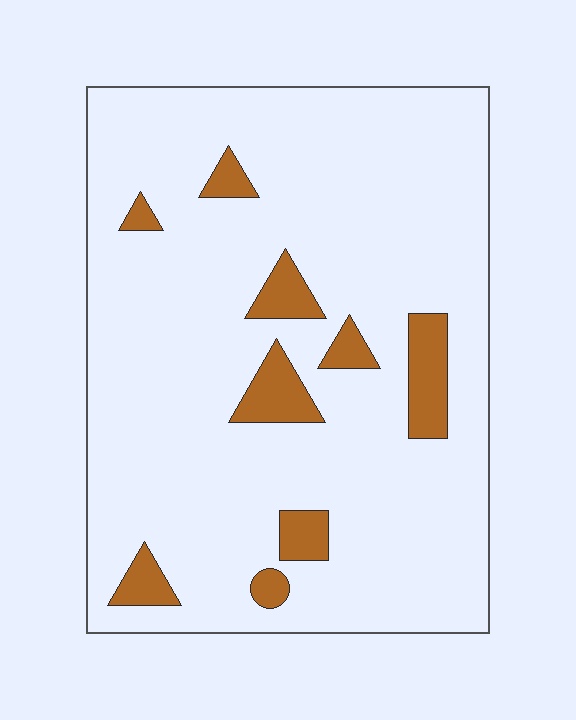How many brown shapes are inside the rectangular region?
9.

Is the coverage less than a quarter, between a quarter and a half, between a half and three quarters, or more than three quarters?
Less than a quarter.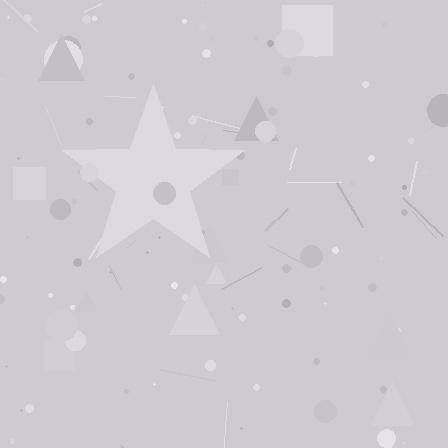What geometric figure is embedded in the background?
A star is embedded in the background.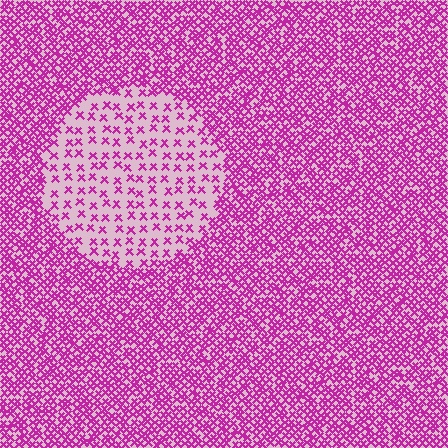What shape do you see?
I see a circle.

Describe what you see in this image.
The image contains small magenta elements arranged at two different densities. A circle-shaped region is visible where the elements are less densely packed than the surrounding area.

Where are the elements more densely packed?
The elements are more densely packed outside the circle boundary.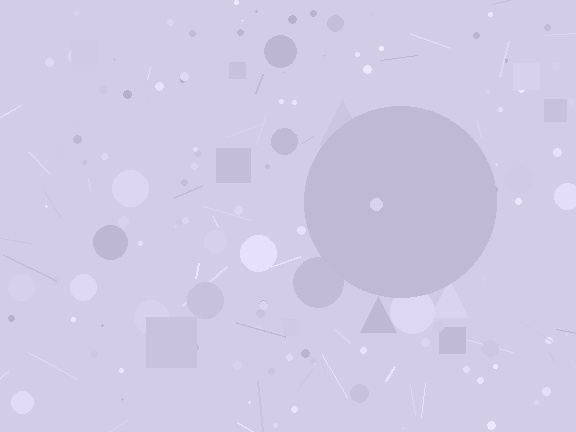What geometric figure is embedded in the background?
A circle is embedded in the background.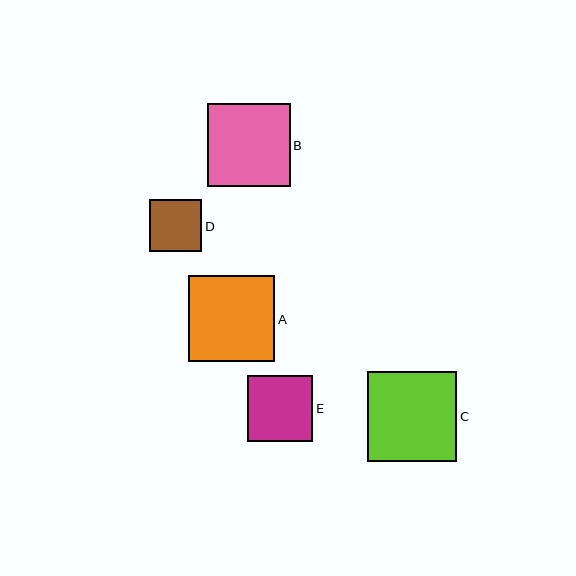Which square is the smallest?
Square D is the smallest with a size of approximately 52 pixels.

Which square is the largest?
Square C is the largest with a size of approximately 89 pixels.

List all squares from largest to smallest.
From largest to smallest: C, A, B, E, D.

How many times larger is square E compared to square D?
Square E is approximately 1.3 times the size of square D.